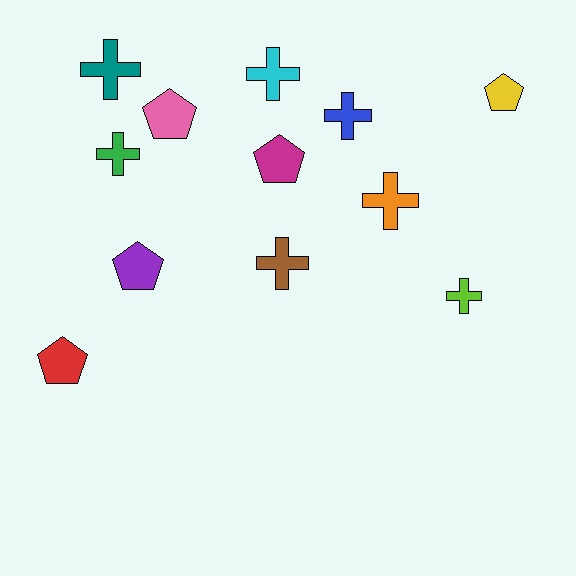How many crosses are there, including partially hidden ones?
There are 7 crosses.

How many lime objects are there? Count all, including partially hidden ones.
There is 1 lime object.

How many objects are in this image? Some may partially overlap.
There are 12 objects.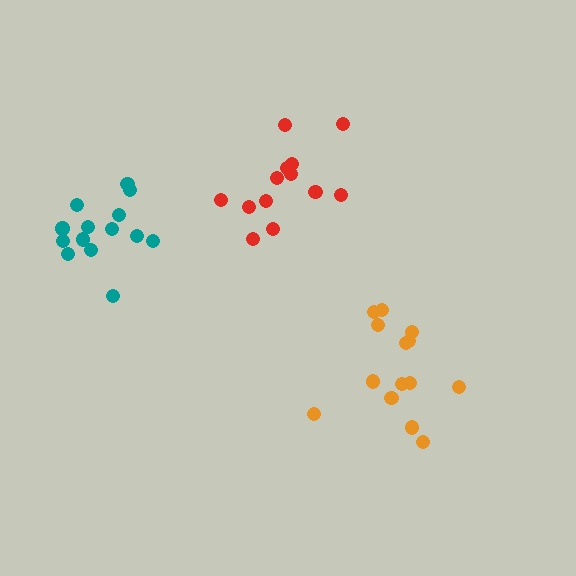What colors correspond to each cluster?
The clusters are colored: red, teal, orange.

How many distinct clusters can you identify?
There are 3 distinct clusters.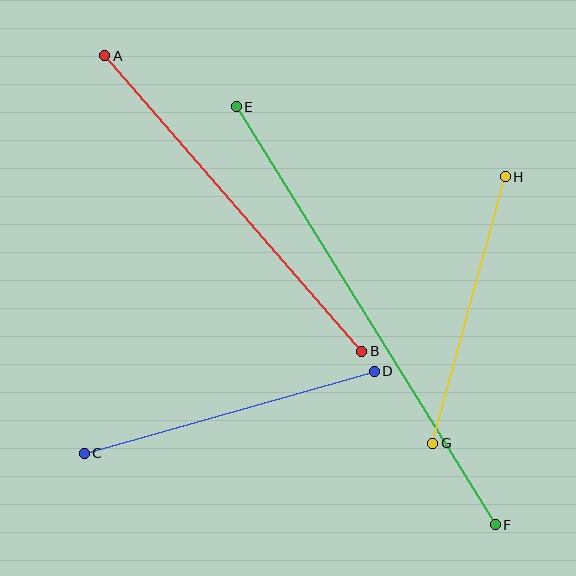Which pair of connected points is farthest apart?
Points E and F are farthest apart.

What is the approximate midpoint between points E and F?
The midpoint is at approximately (366, 316) pixels.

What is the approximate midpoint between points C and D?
The midpoint is at approximately (229, 412) pixels.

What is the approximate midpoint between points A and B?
The midpoint is at approximately (233, 204) pixels.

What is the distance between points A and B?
The distance is approximately 391 pixels.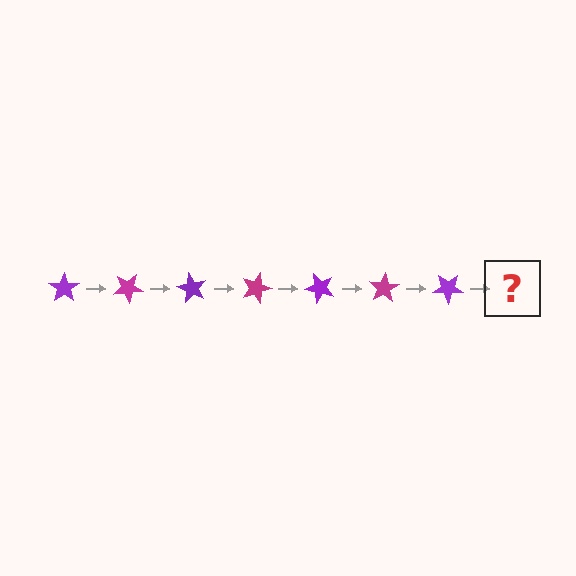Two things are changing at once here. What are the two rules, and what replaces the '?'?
The two rules are that it rotates 30 degrees each step and the color cycles through purple and magenta. The '?' should be a magenta star, rotated 210 degrees from the start.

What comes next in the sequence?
The next element should be a magenta star, rotated 210 degrees from the start.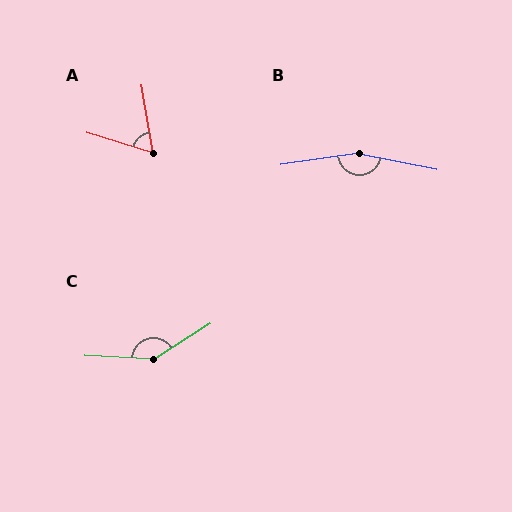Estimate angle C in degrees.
Approximately 145 degrees.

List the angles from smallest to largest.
A (64°), C (145°), B (160°).